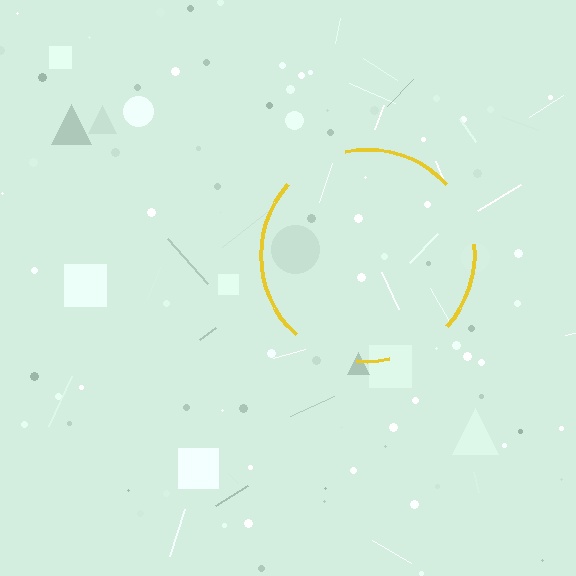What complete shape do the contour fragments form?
The contour fragments form a circle.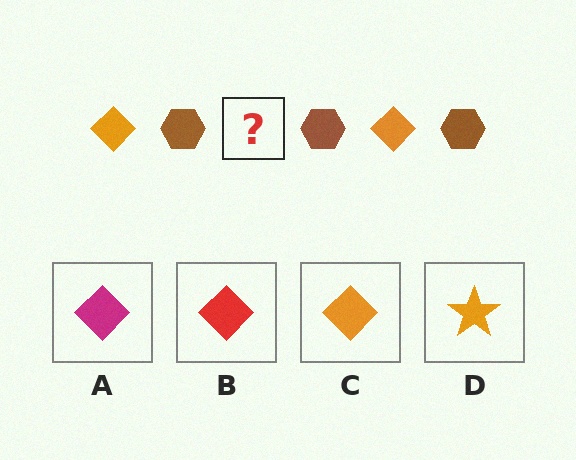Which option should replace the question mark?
Option C.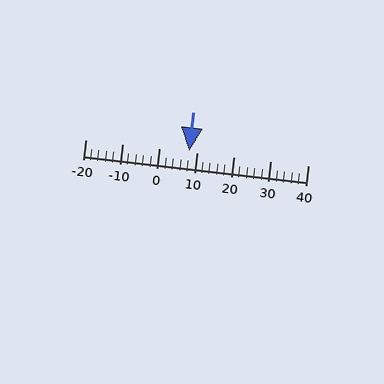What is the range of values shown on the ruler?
The ruler shows values from -20 to 40.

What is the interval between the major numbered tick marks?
The major tick marks are spaced 10 units apart.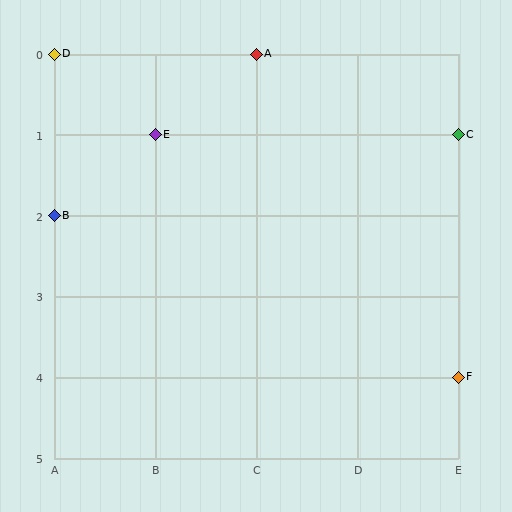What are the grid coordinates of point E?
Point E is at grid coordinates (B, 1).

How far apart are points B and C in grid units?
Points B and C are 4 columns and 1 row apart (about 4.1 grid units diagonally).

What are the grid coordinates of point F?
Point F is at grid coordinates (E, 4).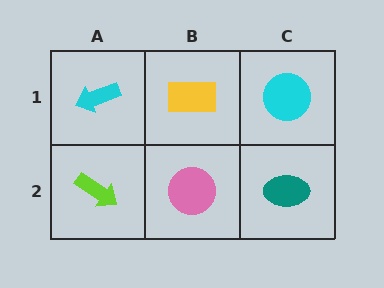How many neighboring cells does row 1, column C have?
2.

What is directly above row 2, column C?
A cyan circle.